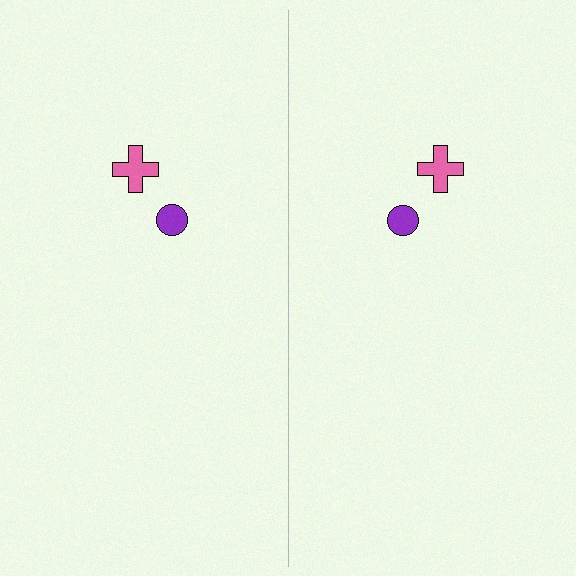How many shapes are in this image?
There are 4 shapes in this image.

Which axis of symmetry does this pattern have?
The pattern has a vertical axis of symmetry running through the center of the image.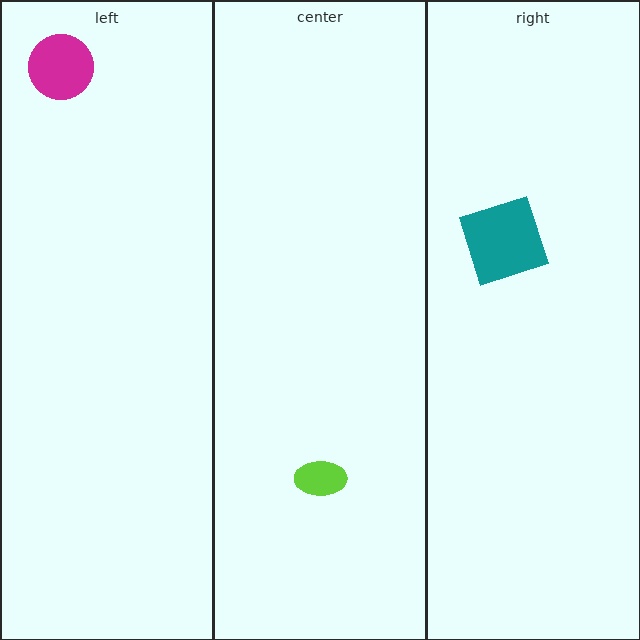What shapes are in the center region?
The lime ellipse.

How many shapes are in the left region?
1.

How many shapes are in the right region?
1.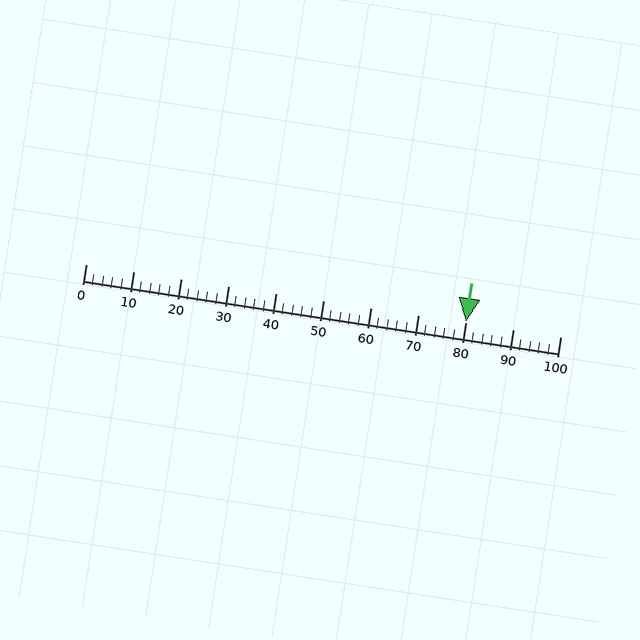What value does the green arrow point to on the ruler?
The green arrow points to approximately 80.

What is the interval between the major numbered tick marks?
The major tick marks are spaced 10 units apart.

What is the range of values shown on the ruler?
The ruler shows values from 0 to 100.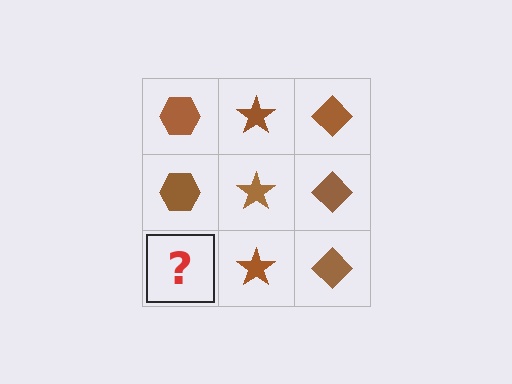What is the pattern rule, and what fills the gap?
The rule is that each column has a consistent shape. The gap should be filled with a brown hexagon.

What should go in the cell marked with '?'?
The missing cell should contain a brown hexagon.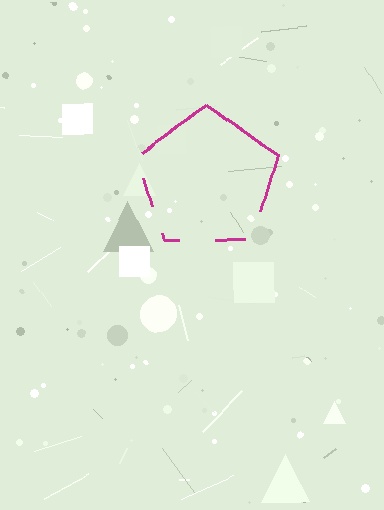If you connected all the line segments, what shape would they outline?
They would outline a pentagon.